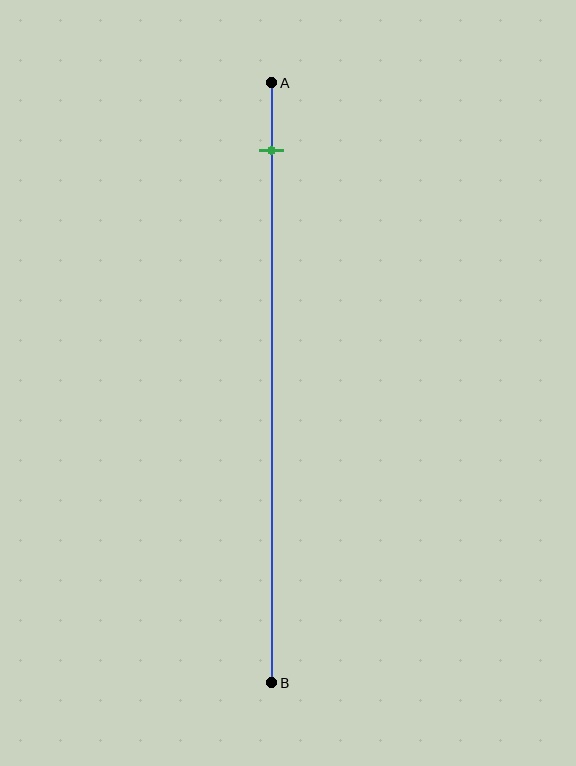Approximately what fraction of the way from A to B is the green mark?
The green mark is approximately 10% of the way from A to B.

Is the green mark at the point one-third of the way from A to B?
No, the mark is at about 10% from A, not at the 33% one-third point.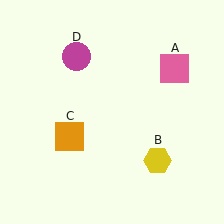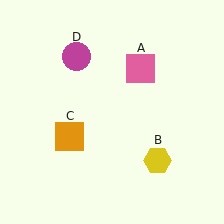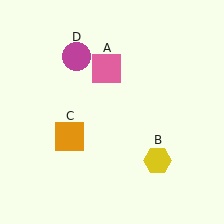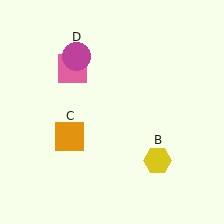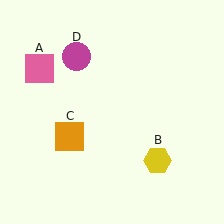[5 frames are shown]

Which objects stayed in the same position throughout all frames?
Yellow hexagon (object B) and orange square (object C) and magenta circle (object D) remained stationary.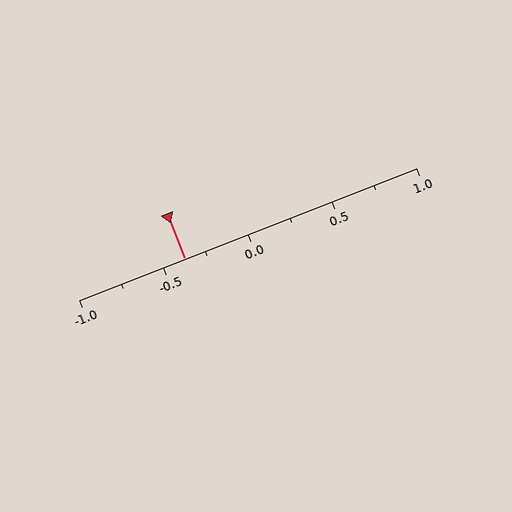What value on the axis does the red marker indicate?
The marker indicates approximately -0.38.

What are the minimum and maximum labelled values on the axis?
The axis runs from -1.0 to 1.0.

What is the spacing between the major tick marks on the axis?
The major ticks are spaced 0.5 apart.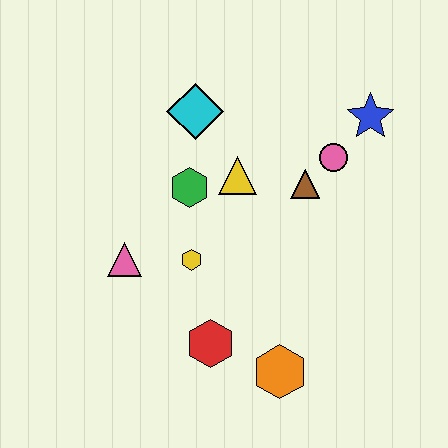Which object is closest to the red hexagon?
The orange hexagon is closest to the red hexagon.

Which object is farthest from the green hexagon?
The orange hexagon is farthest from the green hexagon.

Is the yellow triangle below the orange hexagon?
No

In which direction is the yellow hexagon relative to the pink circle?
The yellow hexagon is to the left of the pink circle.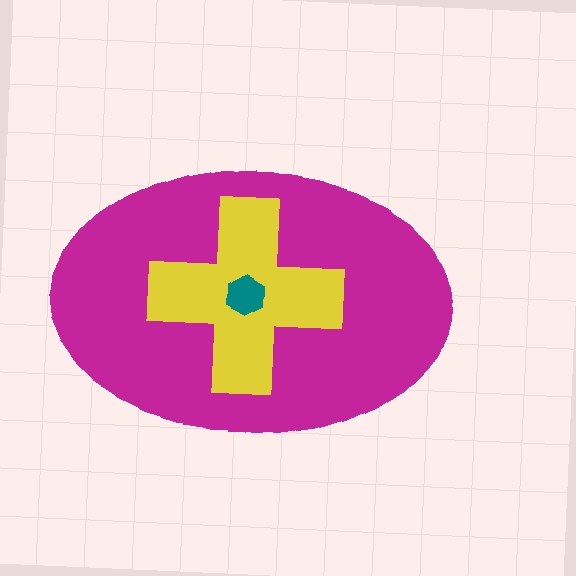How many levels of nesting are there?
3.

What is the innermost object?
The teal hexagon.